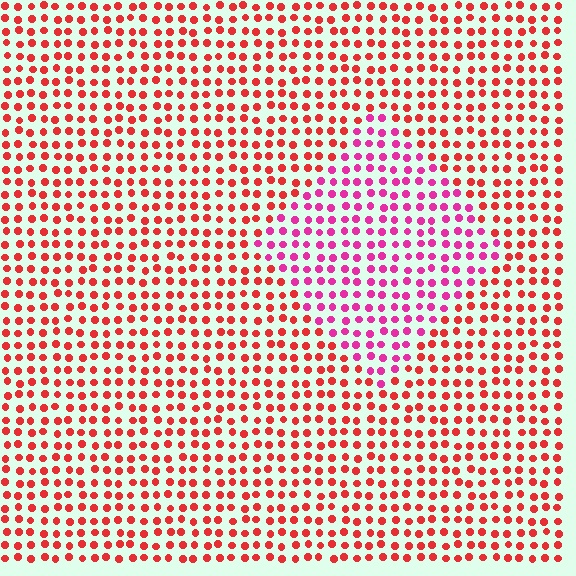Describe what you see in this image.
The image is filled with small red elements in a uniform arrangement. A diamond-shaped region is visible where the elements are tinted to a slightly different hue, forming a subtle color boundary.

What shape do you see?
I see a diamond.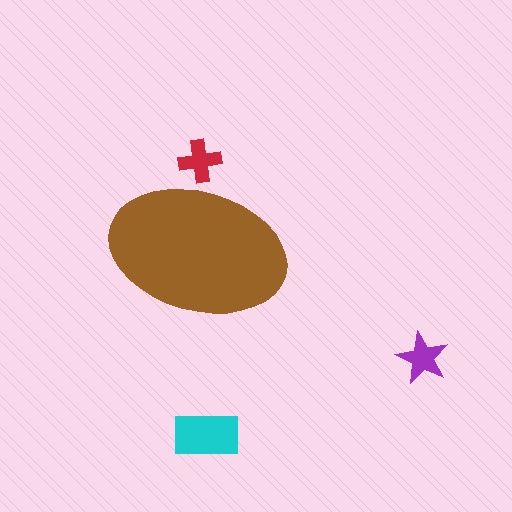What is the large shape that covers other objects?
A brown ellipse.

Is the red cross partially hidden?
Yes, the red cross is partially hidden behind the brown ellipse.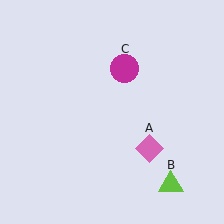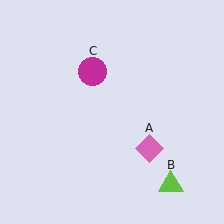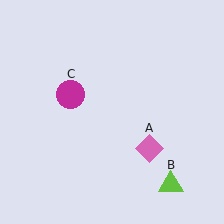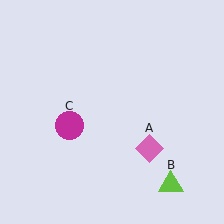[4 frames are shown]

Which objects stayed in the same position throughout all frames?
Pink diamond (object A) and lime triangle (object B) remained stationary.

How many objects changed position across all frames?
1 object changed position: magenta circle (object C).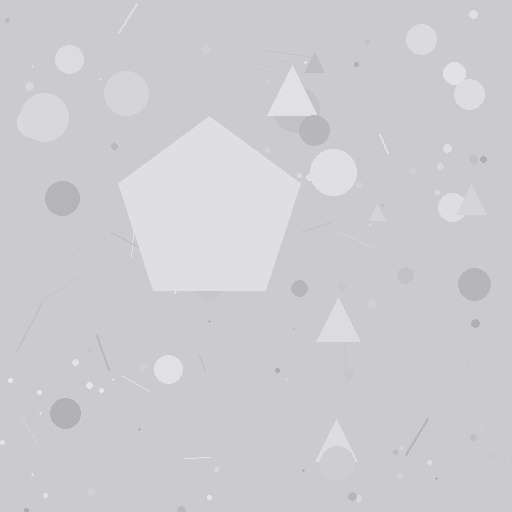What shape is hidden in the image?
A pentagon is hidden in the image.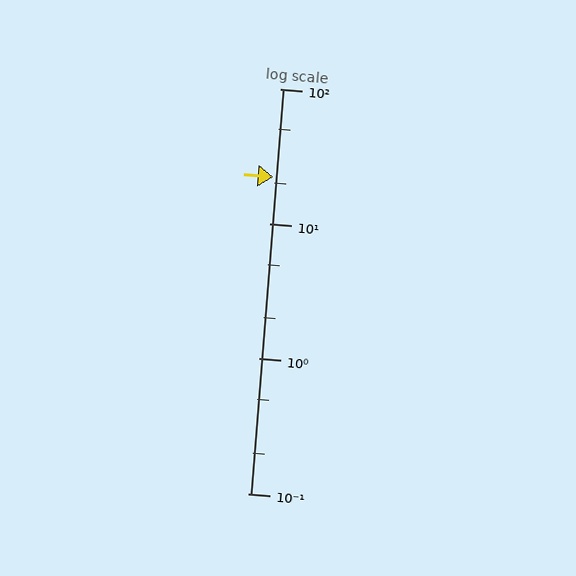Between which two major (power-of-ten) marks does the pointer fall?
The pointer is between 10 and 100.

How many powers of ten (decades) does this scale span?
The scale spans 3 decades, from 0.1 to 100.